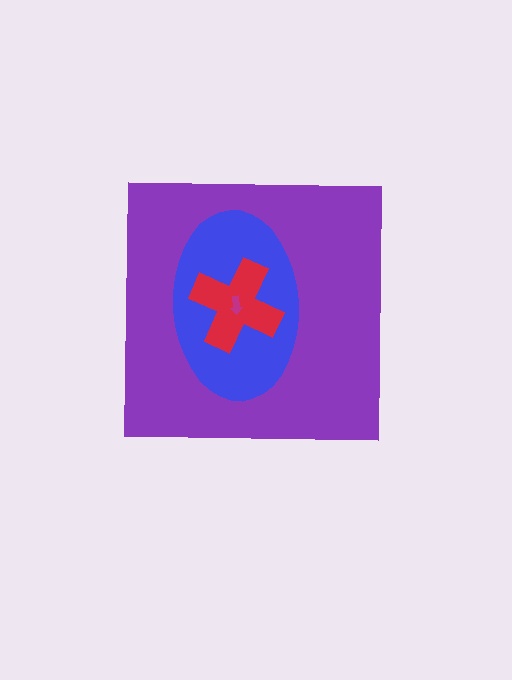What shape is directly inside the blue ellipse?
The red cross.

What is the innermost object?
The magenta arrow.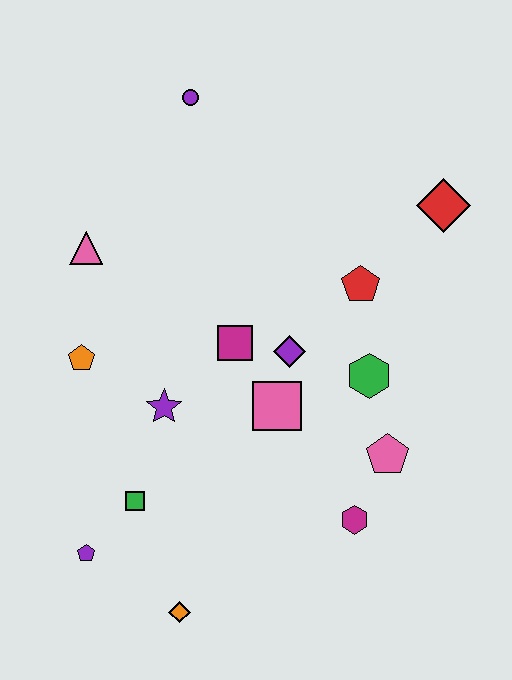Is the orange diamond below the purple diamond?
Yes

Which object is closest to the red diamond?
The red pentagon is closest to the red diamond.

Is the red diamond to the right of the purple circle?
Yes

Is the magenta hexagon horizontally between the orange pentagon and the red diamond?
Yes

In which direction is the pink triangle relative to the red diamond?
The pink triangle is to the left of the red diamond.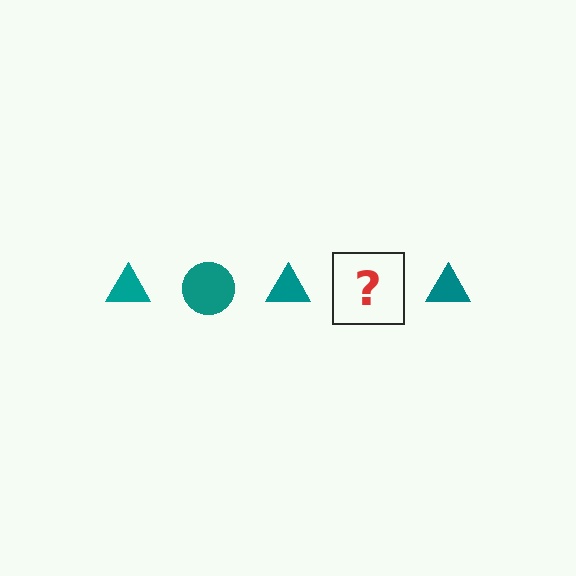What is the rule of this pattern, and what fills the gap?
The rule is that the pattern cycles through triangle, circle shapes in teal. The gap should be filled with a teal circle.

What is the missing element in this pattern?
The missing element is a teal circle.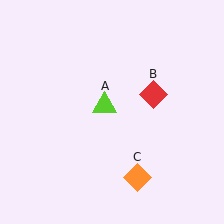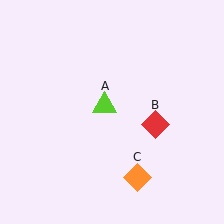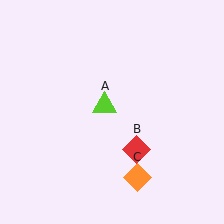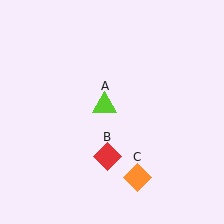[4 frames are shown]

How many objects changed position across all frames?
1 object changed position: red diamond (object B).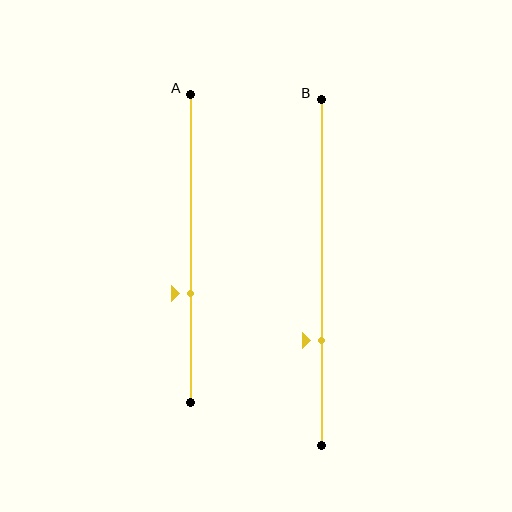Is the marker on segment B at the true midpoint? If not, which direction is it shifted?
No, the marker on segment B is shifted downward by about 19% of the segment length.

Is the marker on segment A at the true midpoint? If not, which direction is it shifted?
No, the marker on segment A is shifted downward by about 15% of the segment length.